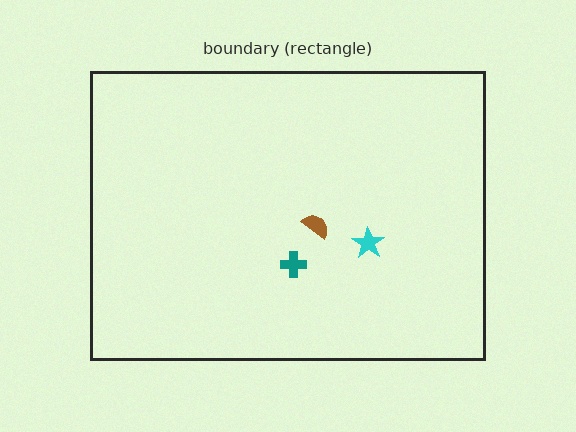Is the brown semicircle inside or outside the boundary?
Inside.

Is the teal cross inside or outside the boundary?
Inside.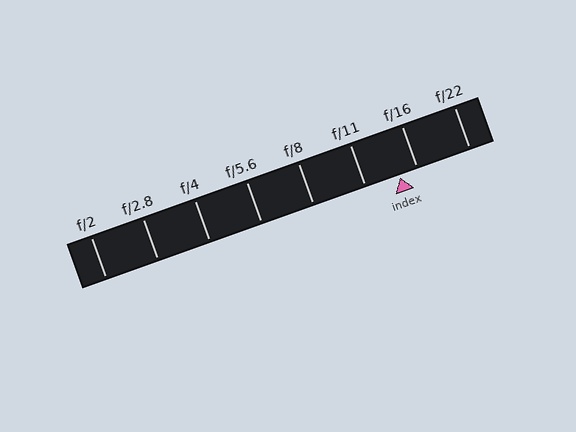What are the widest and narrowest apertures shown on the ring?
The widest aperture shown is f/2 and the narrowest is f/22.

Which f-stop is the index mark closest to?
The index mark is closest to f/16.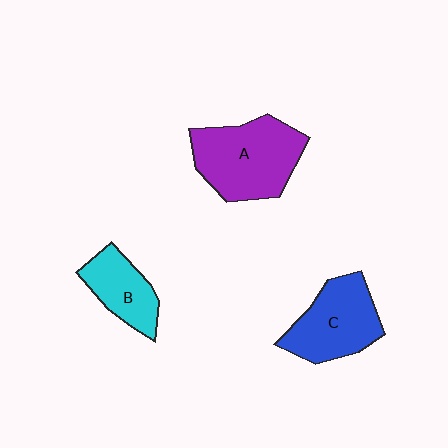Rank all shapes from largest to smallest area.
From largest to smallest: A (purple), C (blue), B (cyan).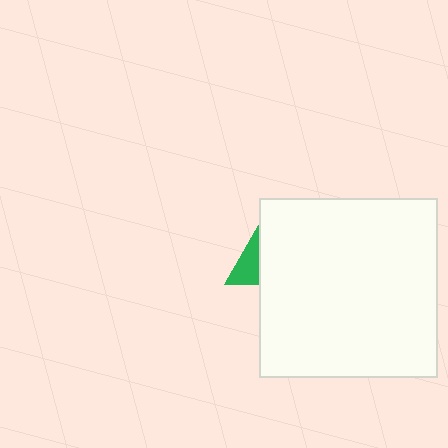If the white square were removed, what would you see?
You would see the complete green triangle.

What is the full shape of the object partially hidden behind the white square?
The partially hidden object is a green triangle.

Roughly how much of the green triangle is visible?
A small part of it is visible (roughly 29%).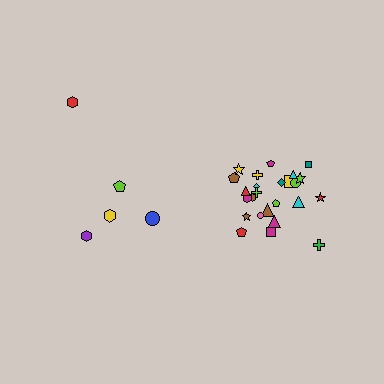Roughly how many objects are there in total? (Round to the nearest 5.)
Roughly 30 objects in total.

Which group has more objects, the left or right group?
The right group.